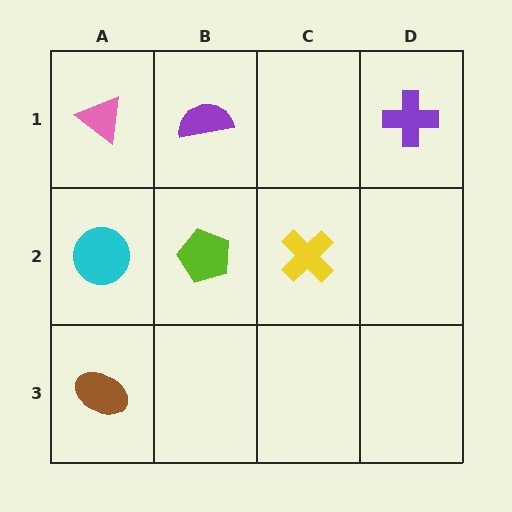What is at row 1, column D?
A purple cross.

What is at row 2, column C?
A yellow cross.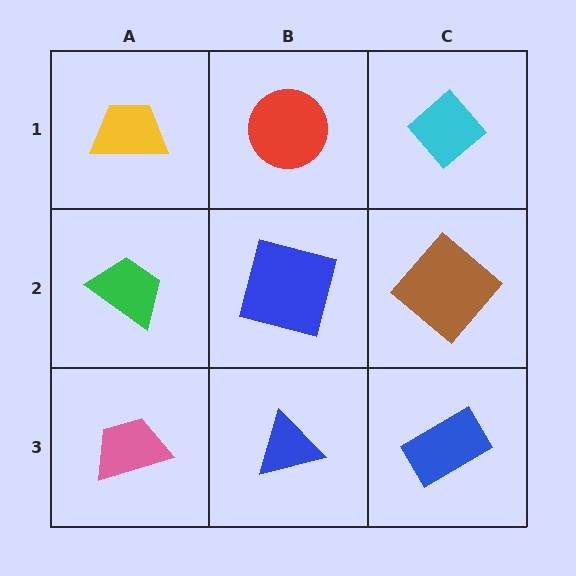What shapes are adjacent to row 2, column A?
A yellow trapezoid (row 1, column A), a pink trapezoid (row 3, column A), a blue square (row 2, column B).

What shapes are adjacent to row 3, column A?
A green trapezoid (row 2, column A), a blue triangle (row 3, column B).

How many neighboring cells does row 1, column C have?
2.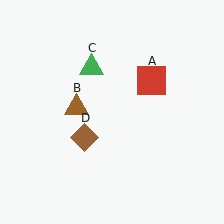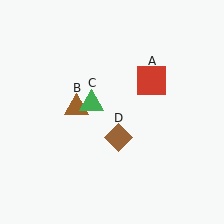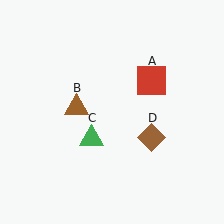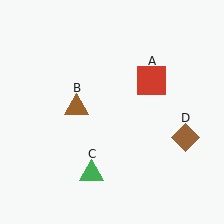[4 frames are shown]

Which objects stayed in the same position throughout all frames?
Red square (object A) and brown triangle (object B) remained stationary.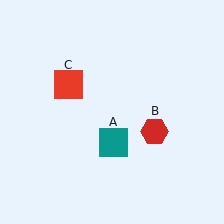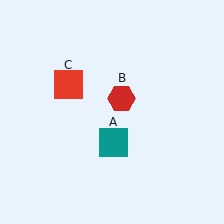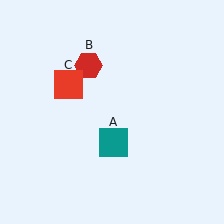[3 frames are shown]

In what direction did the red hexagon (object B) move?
The red hexagon (object B) moved up and to the left.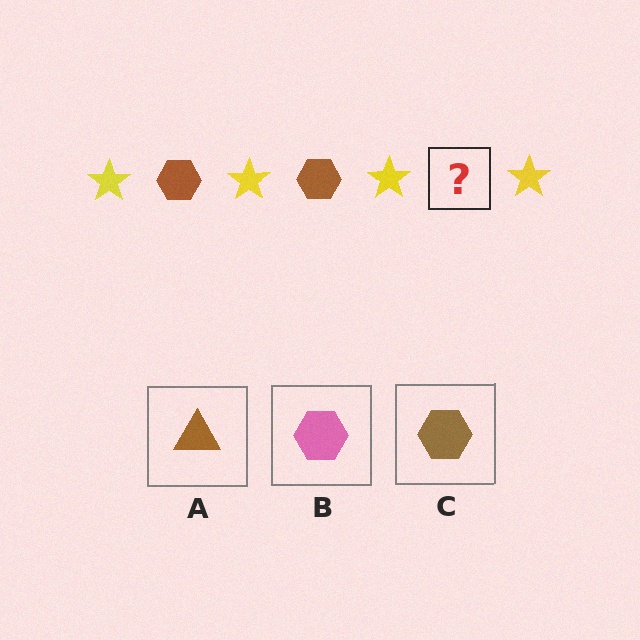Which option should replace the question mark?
Option C.